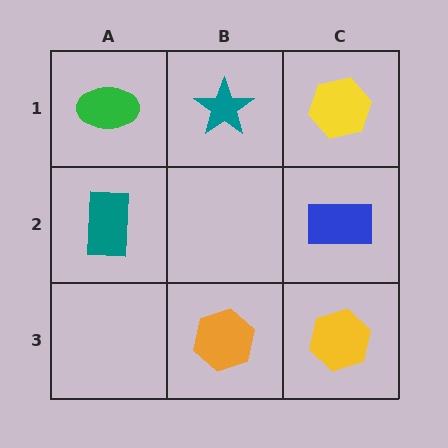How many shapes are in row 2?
2 shapes.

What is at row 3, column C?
A yellow hexagon.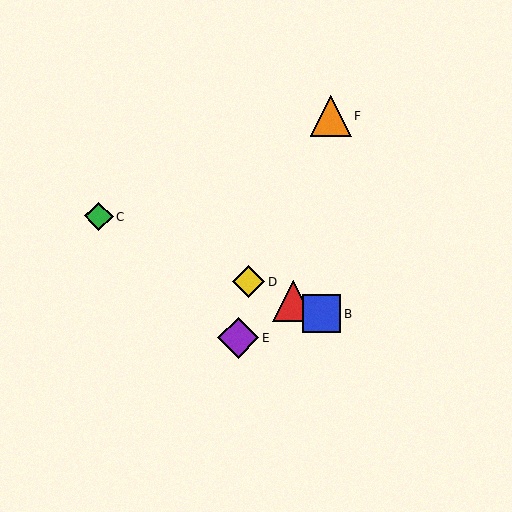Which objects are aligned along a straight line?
Objects A, B, C, D are aligned along a straight line.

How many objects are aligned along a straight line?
4 objects (A, B, C, D) are aligned along a straight line.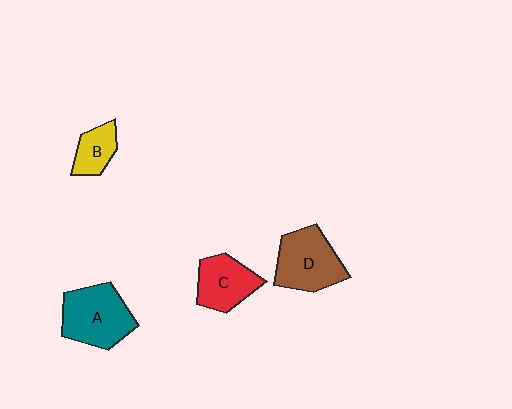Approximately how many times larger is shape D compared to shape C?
Approximately 1.3 times.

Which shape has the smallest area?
Shape B (yellow).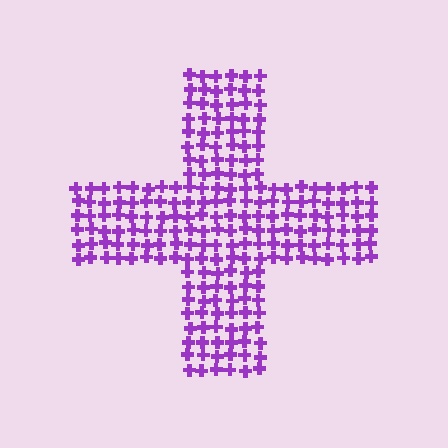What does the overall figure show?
The overall figure shows a cross.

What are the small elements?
The small elements are crosses.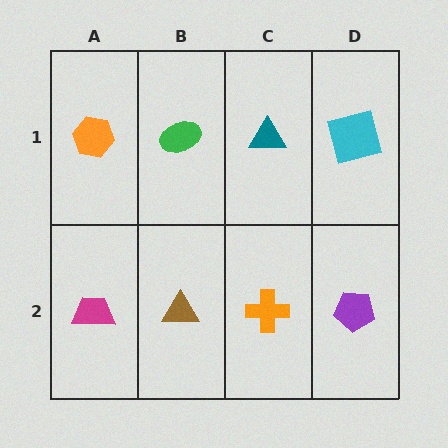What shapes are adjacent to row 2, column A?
An orange hexagon (row 1, column A), a brown triangle (row 2, column B).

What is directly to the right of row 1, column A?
A green ellipse.